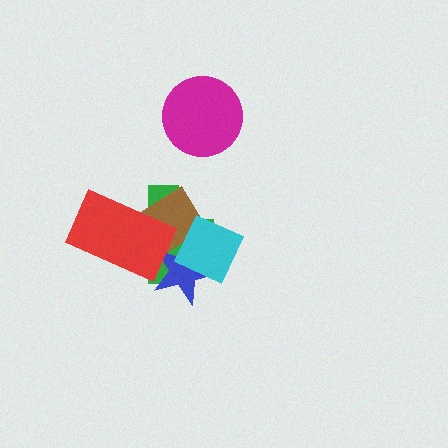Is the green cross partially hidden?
Yes, it is partially covered by another shape.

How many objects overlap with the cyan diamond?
3 objects overlap with the cyan diamond.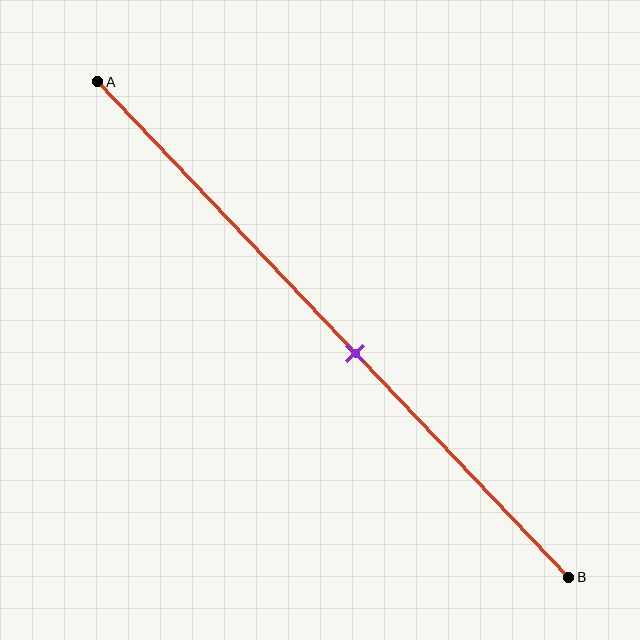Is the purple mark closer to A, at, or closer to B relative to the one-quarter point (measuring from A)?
The purple mark is closer to point B than the one-quarter point of segment AB.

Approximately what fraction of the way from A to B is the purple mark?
The purple mark is approximately 55% of the way from A to B.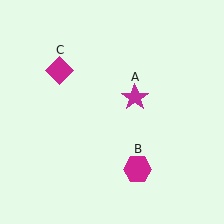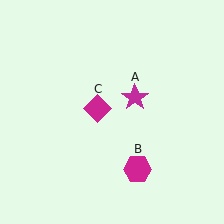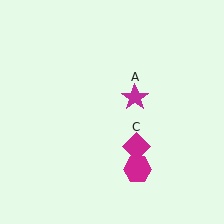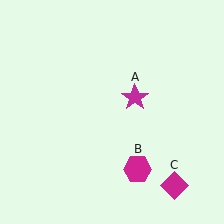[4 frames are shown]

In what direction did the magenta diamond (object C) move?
The magenta diamond (object C) moved down and to the right.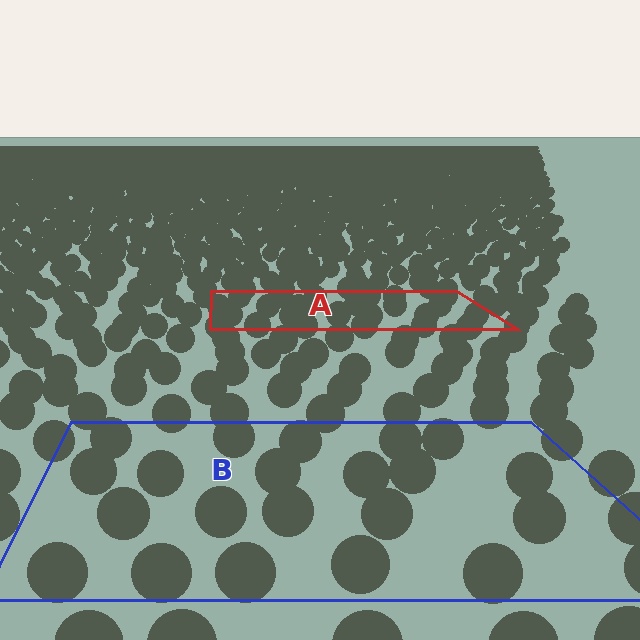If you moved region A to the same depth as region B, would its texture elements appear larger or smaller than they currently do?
They would appear larger. At a closer depth, the same texture elements are projected at a bigger on-screen size.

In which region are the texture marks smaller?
The texture marks are smaller in region A, because it is farther away.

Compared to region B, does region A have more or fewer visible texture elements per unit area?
Region A has more texture elements per unit area — they are packed more densely because it is farther away.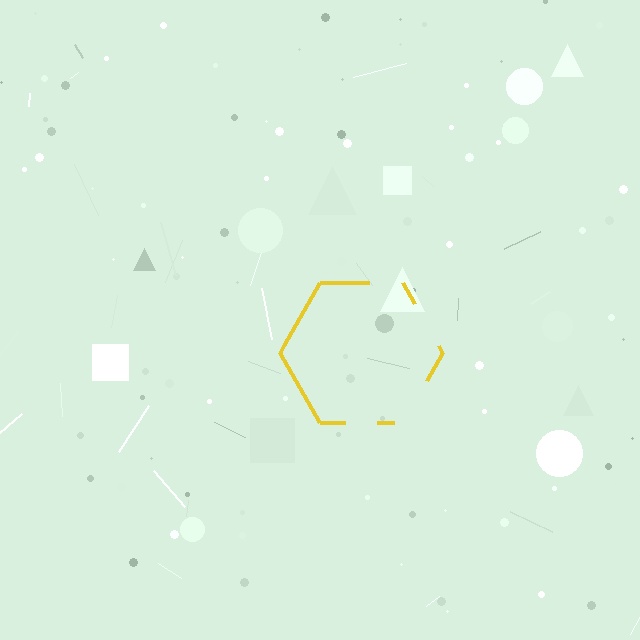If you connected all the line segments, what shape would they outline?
They would outline a hexagon.